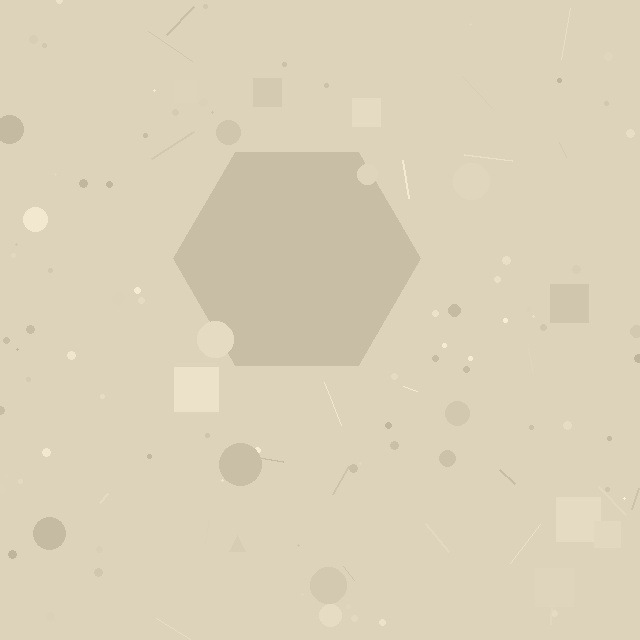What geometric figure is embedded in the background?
A hexagon is embedded in the background.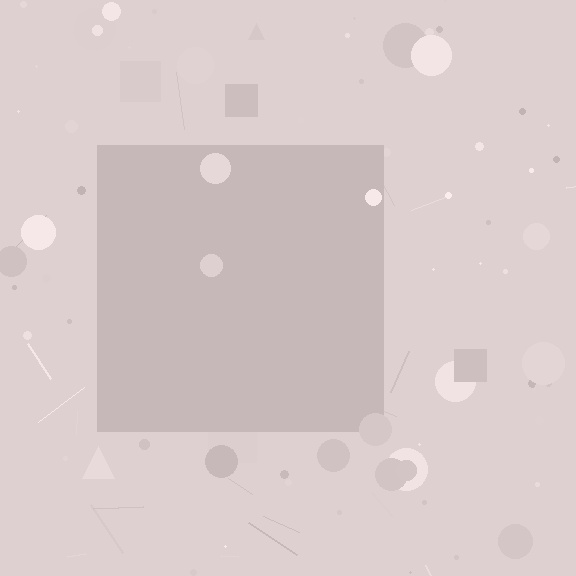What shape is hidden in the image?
A square is hidden in the image.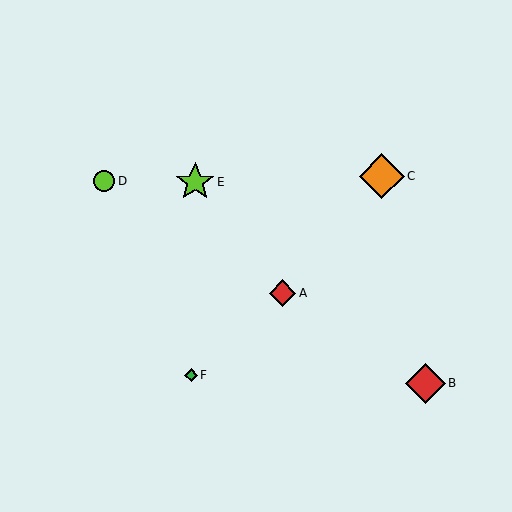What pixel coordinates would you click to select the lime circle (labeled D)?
Click at (104, 181) to select the lime circle D.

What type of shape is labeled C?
Shape C is an orange diamond.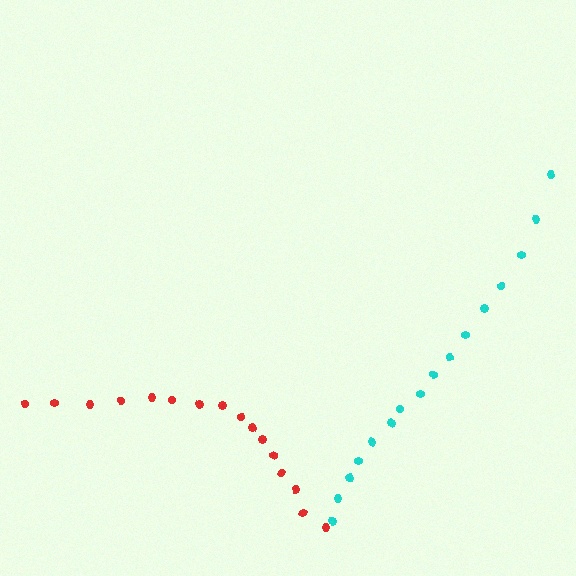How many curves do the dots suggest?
There are 2 distinct paths.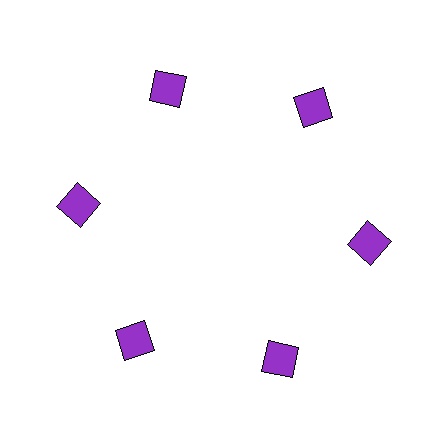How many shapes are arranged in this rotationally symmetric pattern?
There are 6 shapes, arranged in 6 groups of 1.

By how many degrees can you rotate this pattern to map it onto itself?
The pattern maps onto itself every 60 degrees of rotation.